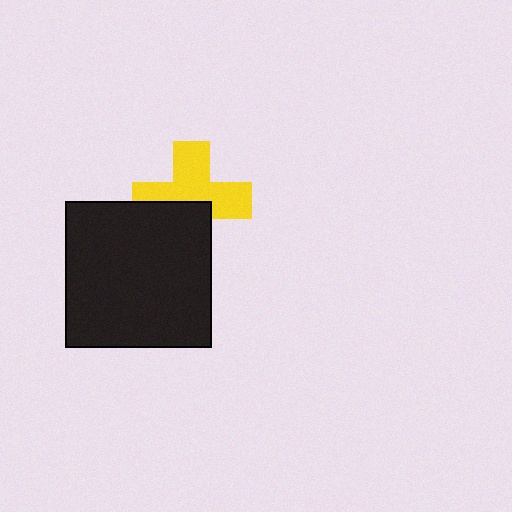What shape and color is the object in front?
The object in front is a black square.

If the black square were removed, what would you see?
You would see the complete yellow cross.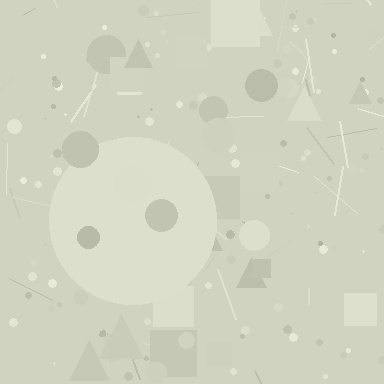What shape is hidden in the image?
A circle is hidden in the image.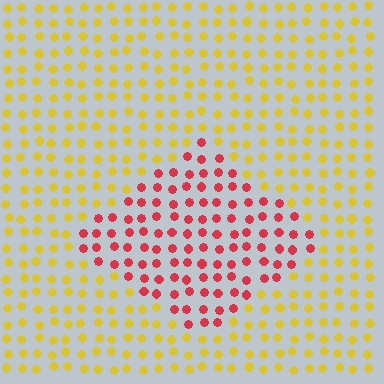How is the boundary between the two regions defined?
The boundary is defined purely by a slight shift in hue (about 61 degrees). Spacing, size, and orientation are identical on both sides.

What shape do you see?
I see a diamond.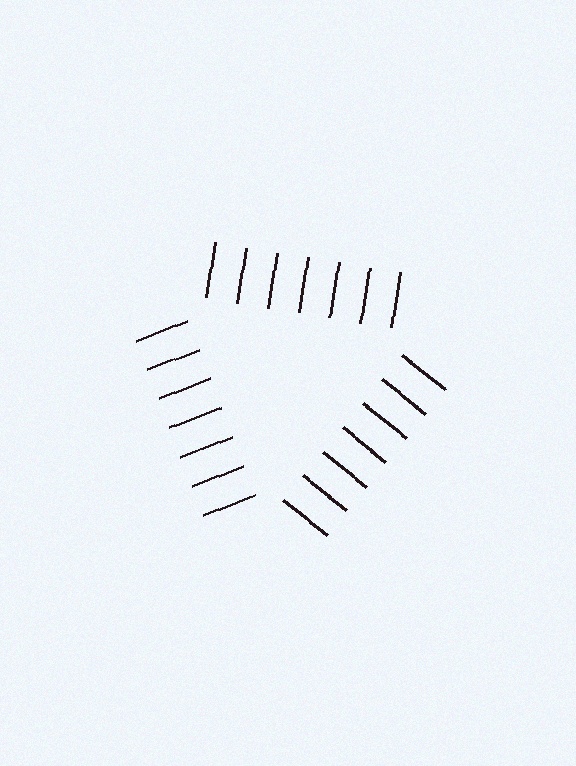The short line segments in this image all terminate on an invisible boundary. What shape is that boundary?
An illusory triangle — the line segments terminate on its edges but no continuous stroke is drawn.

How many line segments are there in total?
21 — 7 along each of the 3 edges.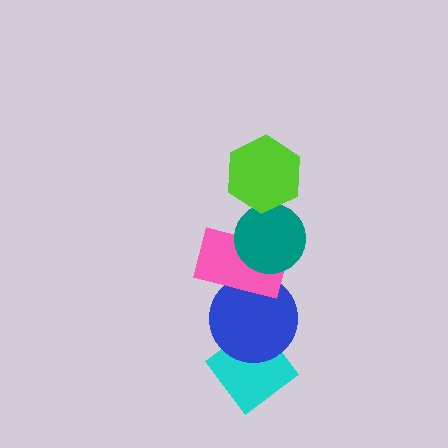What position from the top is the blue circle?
The blue circle is 4th from the top.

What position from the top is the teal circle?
The teal circle is 2nd from the top.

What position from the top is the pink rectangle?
The pink rectangle is 3rd from the top.